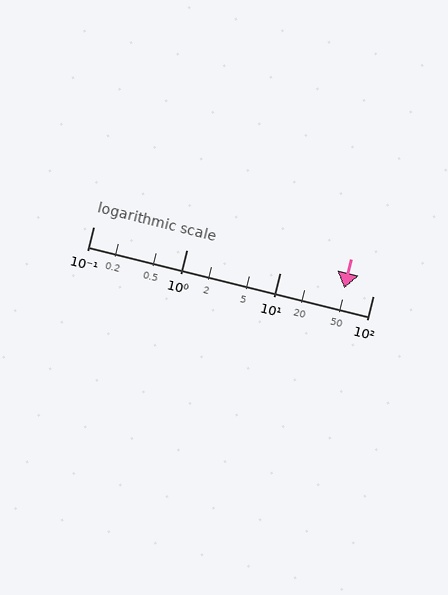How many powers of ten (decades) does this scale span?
The scale spans 3 decades, from 0.1 to 100.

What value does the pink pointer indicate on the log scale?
The pointer indicates approximately 49.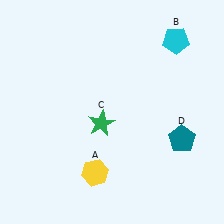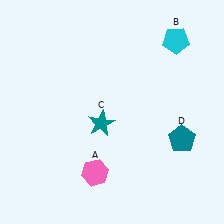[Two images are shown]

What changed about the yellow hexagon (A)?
In Image 1, A is yellow. In Image 2, it changed to pink.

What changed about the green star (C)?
In Image 1, C is green. In Image 2, it changed to teal.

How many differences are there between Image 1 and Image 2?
There are 2 differences between the two images.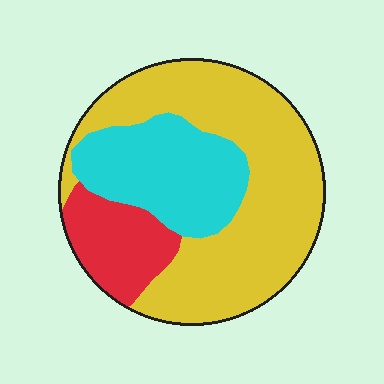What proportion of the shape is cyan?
Cyan takes up between a sixth and a third of the shape.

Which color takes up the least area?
Red, at roughly 15%.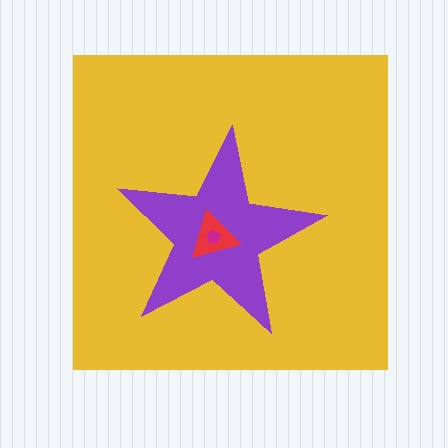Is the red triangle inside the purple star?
Yes.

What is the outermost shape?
The yellow square.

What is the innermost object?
The magenta pentagon.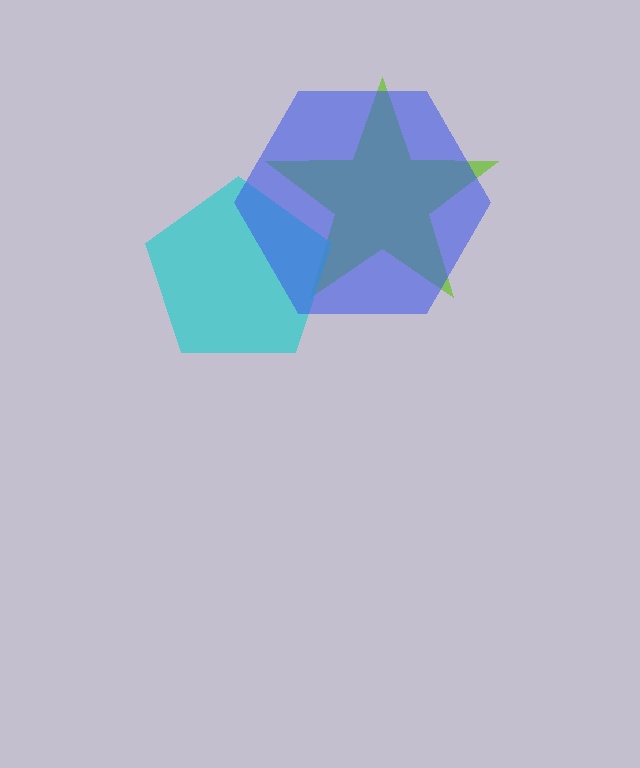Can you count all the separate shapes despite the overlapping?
Yes, there are 3 separate shapes.